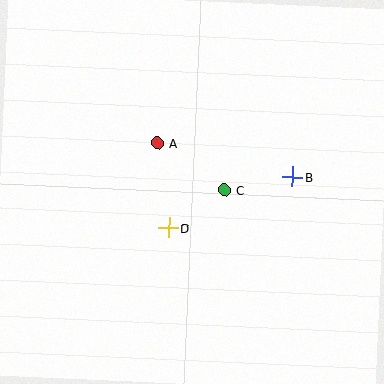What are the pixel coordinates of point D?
Point D is at (168, 228).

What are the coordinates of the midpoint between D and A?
The midpoint between D and A is at (163, 185).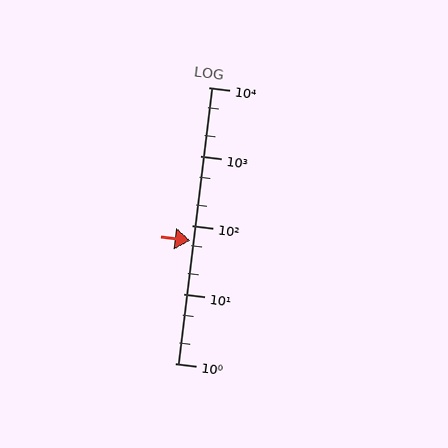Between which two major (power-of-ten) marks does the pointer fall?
The pointer is between 10 and 100.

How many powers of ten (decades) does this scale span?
The scale spans 4 decades, from 1 to 10000.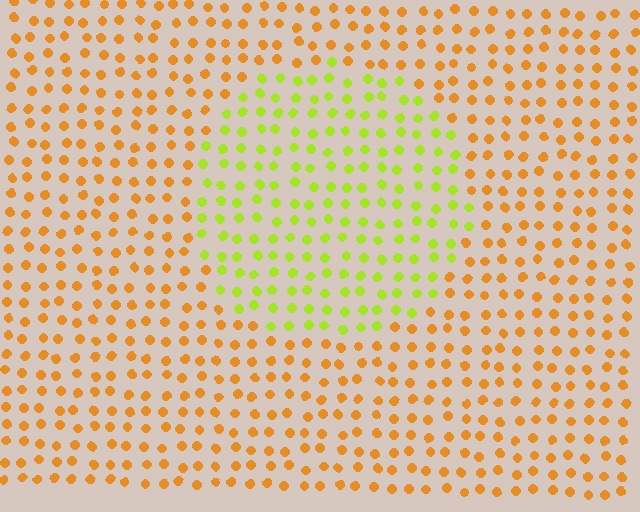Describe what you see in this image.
The image is filled with small orange elements in a uniform arrangement. A circle-shaped region is visible where the elements are tinted to a slightly different hue, forming a subtle color boundary.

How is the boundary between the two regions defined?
The boundary is defined purely by a slight shift in hue (about 49 degrees). Spacing, size, and orientation are identical on both sides.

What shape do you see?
I see a circle.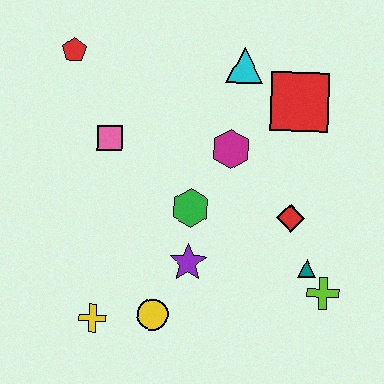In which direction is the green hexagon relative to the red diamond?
The green hexagon is to the left of the red diamond.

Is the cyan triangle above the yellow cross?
Yes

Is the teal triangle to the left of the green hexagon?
No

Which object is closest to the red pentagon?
The pink square is closest to the red pentagon.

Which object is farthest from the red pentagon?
The lime cross is farthest from the red pentagon.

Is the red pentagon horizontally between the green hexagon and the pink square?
No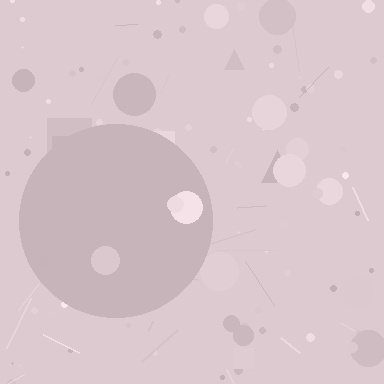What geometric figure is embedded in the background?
A circle is embedded in the background.